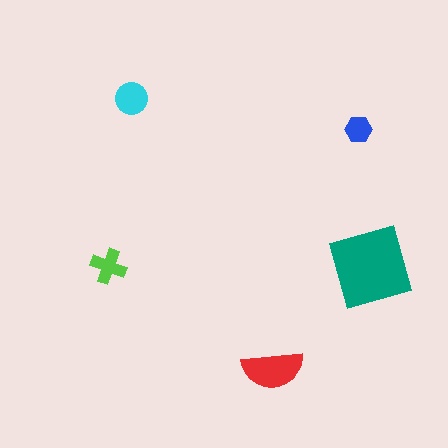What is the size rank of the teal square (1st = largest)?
1st.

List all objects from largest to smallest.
The teal square, the red semicircle, the cyan circle, the lime cross, the blue hexagon.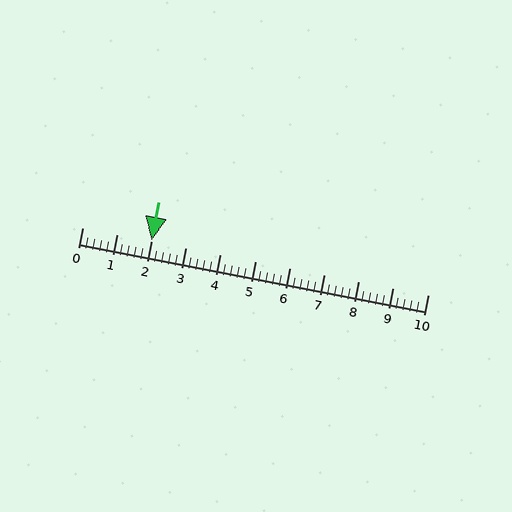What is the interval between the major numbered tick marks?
The major tick marks are spaced 1 units apart.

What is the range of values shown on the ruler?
The ruler shows values from 0 to 10.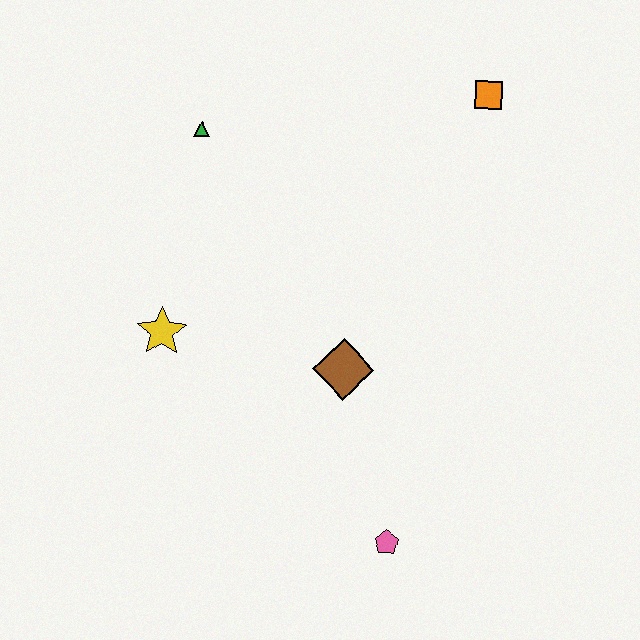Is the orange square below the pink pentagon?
No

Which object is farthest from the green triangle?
The pink pentagon is farthest from the green triangle.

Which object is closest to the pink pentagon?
The brown diamond is closest to the pink pentagon.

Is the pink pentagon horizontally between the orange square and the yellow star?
Yes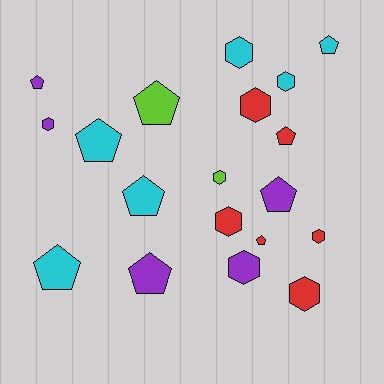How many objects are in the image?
There are 19 objects.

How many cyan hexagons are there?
There are 2 cyan hexagons.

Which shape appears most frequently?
Pentagon, with 10 objects.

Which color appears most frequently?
Cyan, with 6 objects.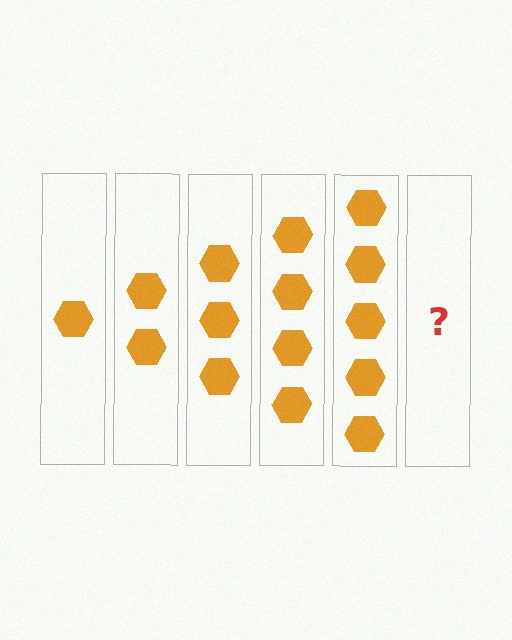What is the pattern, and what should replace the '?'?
The pattern is that each step adds one more hexagon. The '?' should be 6 hexagons.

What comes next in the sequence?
The next element should be 6 hexagons.